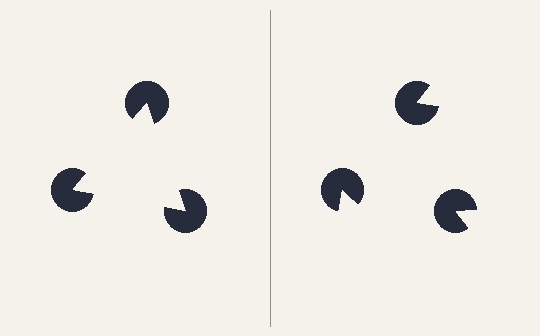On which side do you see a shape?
An illusory triangle appears on the left side. On the right side the wedge cuts are rotated, so no coherent shape forms.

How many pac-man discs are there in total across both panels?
6 — 3 on each side.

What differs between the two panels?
The pac-man discs are positioned identically on both sides; only the wedge orientations differ. On the left they align to a triangle; on the right they are misaligned.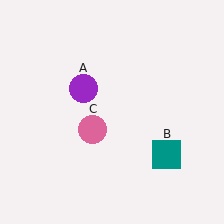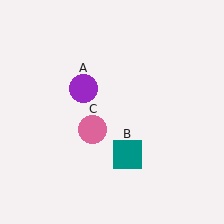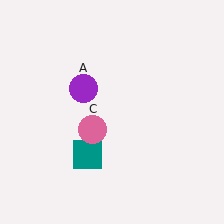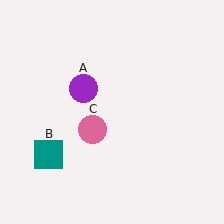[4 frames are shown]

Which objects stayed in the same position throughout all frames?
Purple circle (object A) and pink circle (object C) remained stationary.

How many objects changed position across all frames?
1 object changed position: teal square (object B).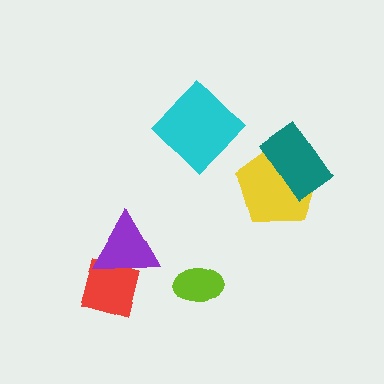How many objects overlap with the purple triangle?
1 object overlaps with the purple triangle.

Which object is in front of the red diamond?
The purple triangle is in front of the red diamond.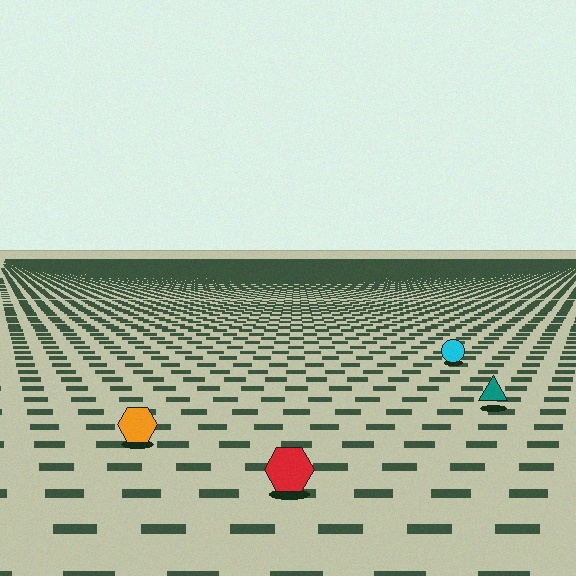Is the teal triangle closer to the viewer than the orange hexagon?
No. The orange hexagon is closer — you can tell from the texture gradient: the ground texture is coarser near it.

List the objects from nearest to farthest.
From nearest to farthest: the red hexagon, the orange hexagon, the teal triangle, the cyan circle.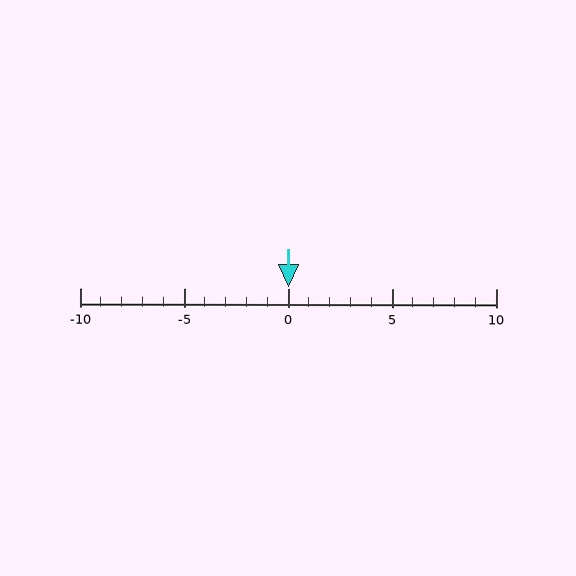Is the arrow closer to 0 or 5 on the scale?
The arrow is closer to 0.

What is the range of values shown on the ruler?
The ruler shows values from -10 to 10.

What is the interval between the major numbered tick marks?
The major tick marks are spaced 5 units apart.